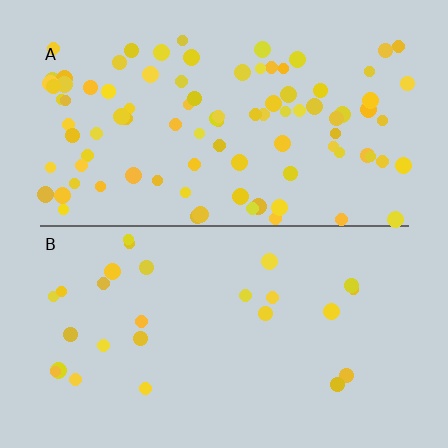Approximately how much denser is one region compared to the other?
Approximately 3.6× — region A over region B.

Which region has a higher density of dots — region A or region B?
A (the top).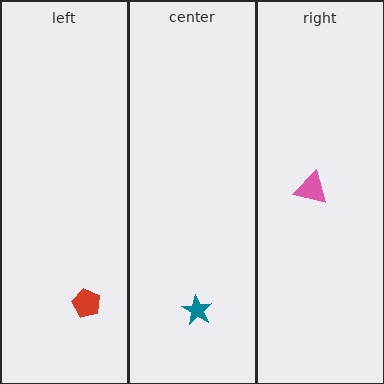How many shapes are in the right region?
1.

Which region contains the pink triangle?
The right region.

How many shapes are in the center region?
1.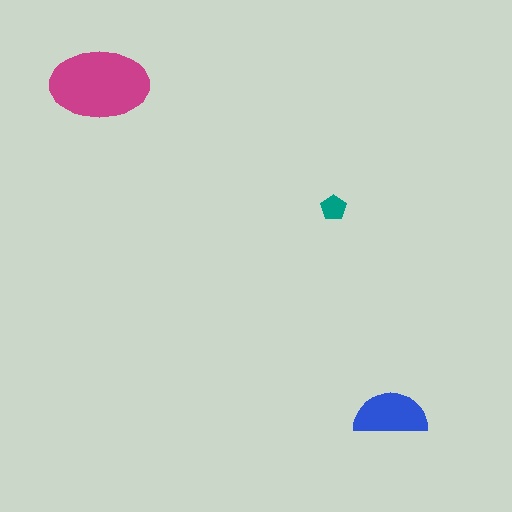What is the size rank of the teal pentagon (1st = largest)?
3rd.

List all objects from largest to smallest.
The magenta ellipse, the blue semicircle, the teal pentagon.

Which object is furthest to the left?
The magenta ellipse is leftmost.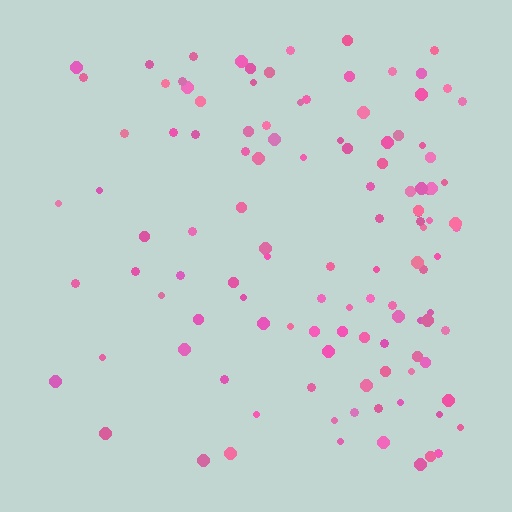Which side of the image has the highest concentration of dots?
The right.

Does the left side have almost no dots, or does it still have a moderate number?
Still a moderate number, just noticeably fewer than the right.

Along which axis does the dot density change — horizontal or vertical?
Horizontal.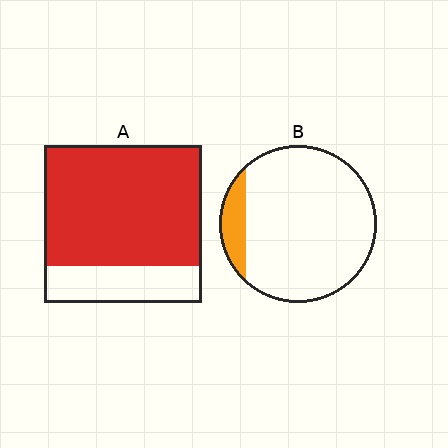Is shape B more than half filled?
No.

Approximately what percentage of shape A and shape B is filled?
A is approximately 75% and B is approximately 10%.